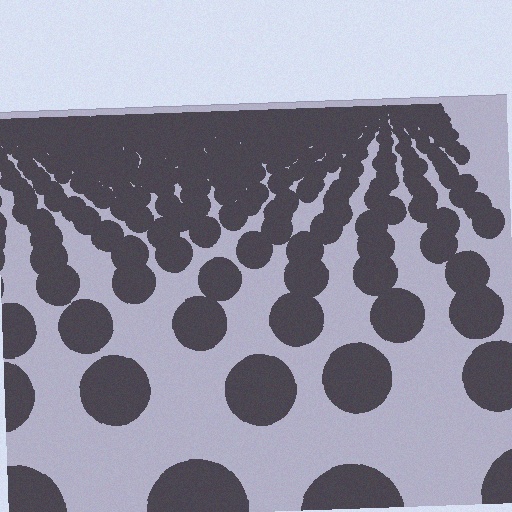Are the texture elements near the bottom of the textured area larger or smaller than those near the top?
Larger. Near the bottom, elements are closer to the viewer and appear at a bigger on-screen size.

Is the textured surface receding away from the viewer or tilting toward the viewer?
The surface is receding away from the viewer. Texture elements get smaller and denser toward the top.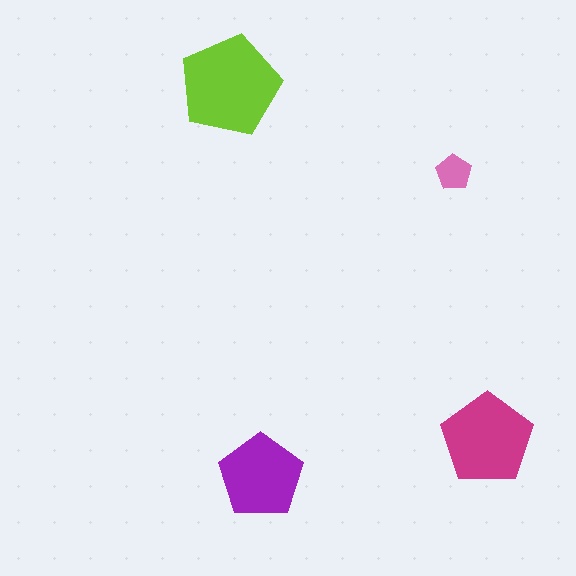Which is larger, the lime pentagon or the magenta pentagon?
The lime one.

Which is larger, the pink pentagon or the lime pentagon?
The lime one.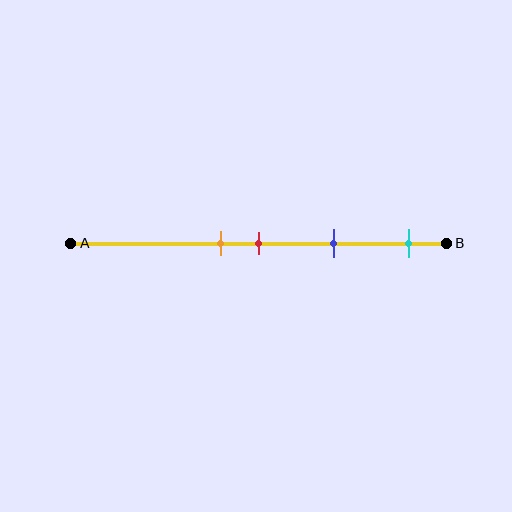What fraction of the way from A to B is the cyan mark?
The cyan mark is approximately 90% (0.9) of the way from A to B.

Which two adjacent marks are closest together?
The orange and red marks are the closest adjacent pair.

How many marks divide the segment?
There are 4 marks dividing the segment.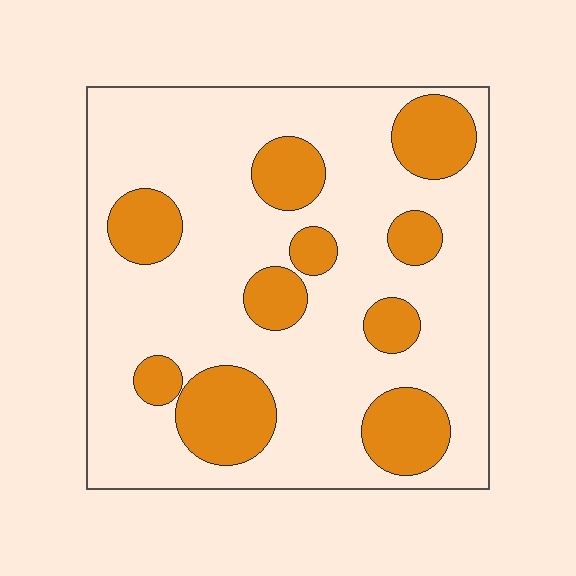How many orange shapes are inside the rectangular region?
10.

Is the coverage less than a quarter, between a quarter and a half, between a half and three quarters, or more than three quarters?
Between a quarter and a half.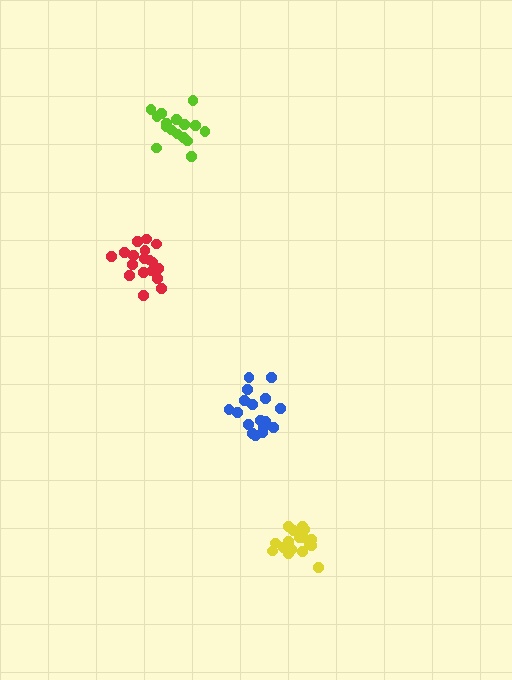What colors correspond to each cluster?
The clusters are colored: lime, yellow, red, blue.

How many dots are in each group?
Group 1: 16 dots, Group 2: 20 dots, Group 3: 19 dots, Group 4: 17 dots (72 total).